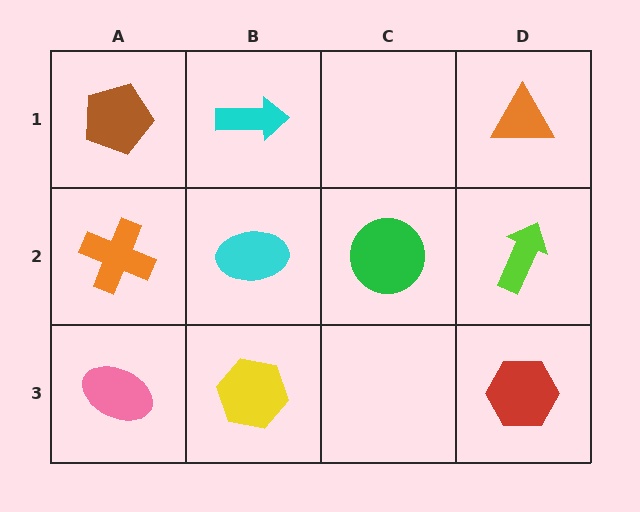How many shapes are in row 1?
3 shapes.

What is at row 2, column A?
An orange cross.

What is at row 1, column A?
A brown pentagon.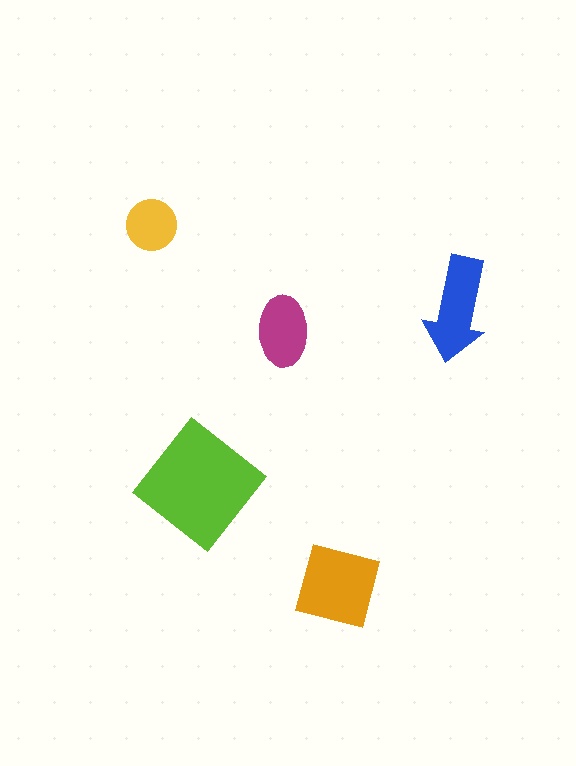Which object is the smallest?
The yellow circle.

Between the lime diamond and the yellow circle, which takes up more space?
The lime diamond.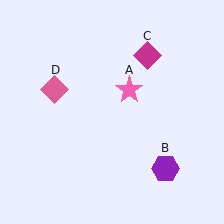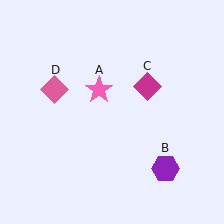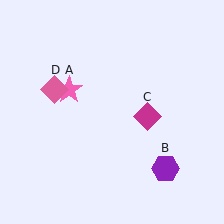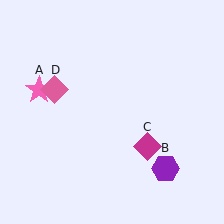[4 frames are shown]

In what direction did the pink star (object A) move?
The pink star (object A) moved left.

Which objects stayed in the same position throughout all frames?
Purple hexagon (object B) and pink diamond (object D) remained stationary.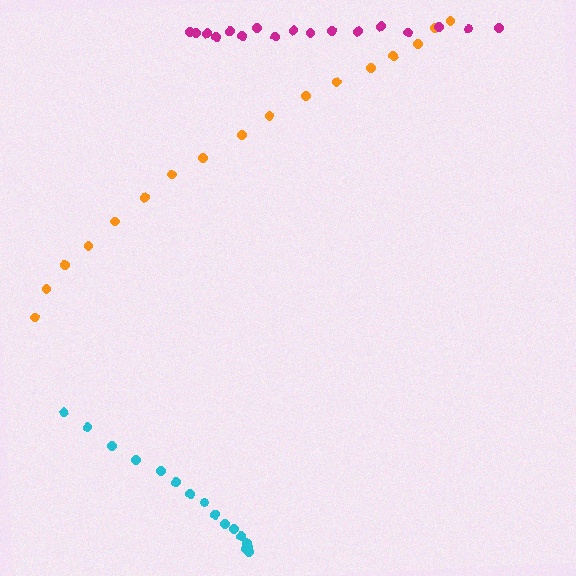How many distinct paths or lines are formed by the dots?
There are 3 distinct paths.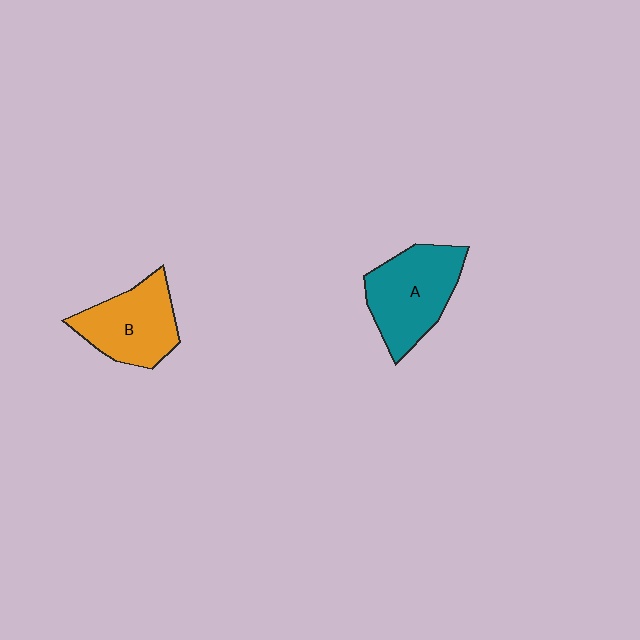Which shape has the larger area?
Shape A (teal).